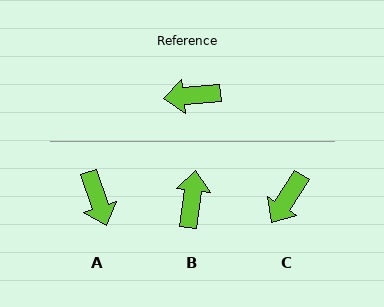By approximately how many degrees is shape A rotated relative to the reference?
Approximately 103 degrees counter-clockwise.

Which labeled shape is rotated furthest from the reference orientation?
A, about 103 degrees away.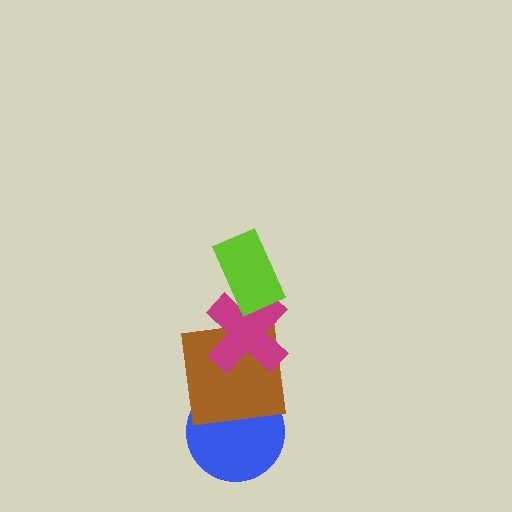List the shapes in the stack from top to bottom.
From top to bottom: the lime rectangle, the magenta cross, the brown square, the blue circle.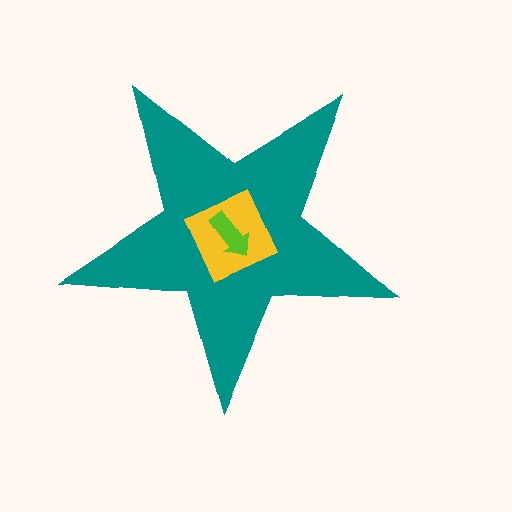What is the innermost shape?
The lime arrow.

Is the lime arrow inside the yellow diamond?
Yes.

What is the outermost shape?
The teal star.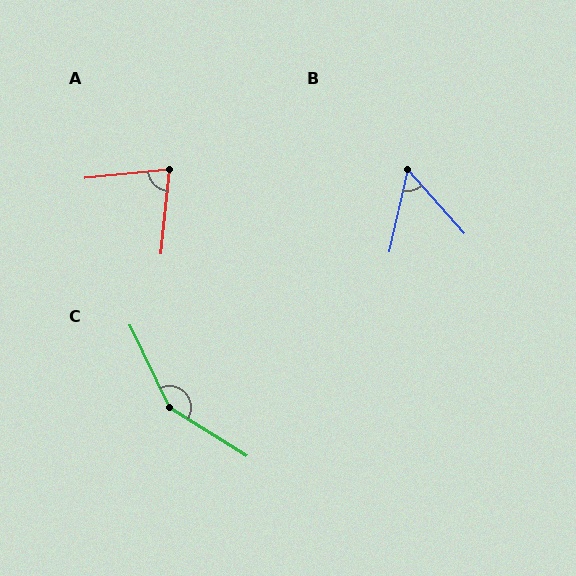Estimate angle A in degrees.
Approximately 78 degrees.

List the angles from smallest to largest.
B (54°), A (78°), C (147°).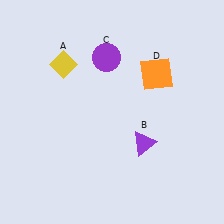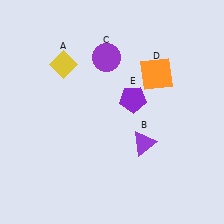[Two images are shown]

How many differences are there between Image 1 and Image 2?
There is 1 difference between the two images.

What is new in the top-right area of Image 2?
A purple pentagon (E) was added in the top-right area of Image 2.